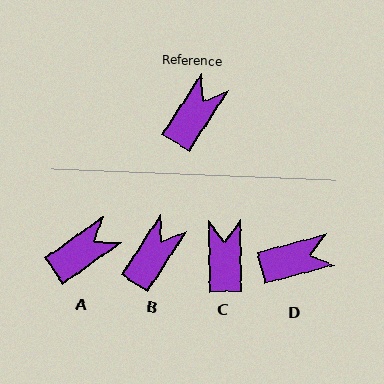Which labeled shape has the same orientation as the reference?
B.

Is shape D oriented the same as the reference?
No, it is off by about 42 degrees.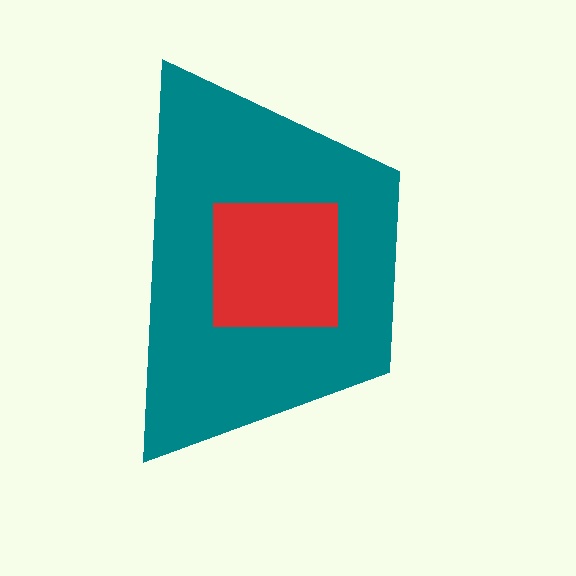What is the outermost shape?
The teal trapezoid.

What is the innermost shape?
The red square.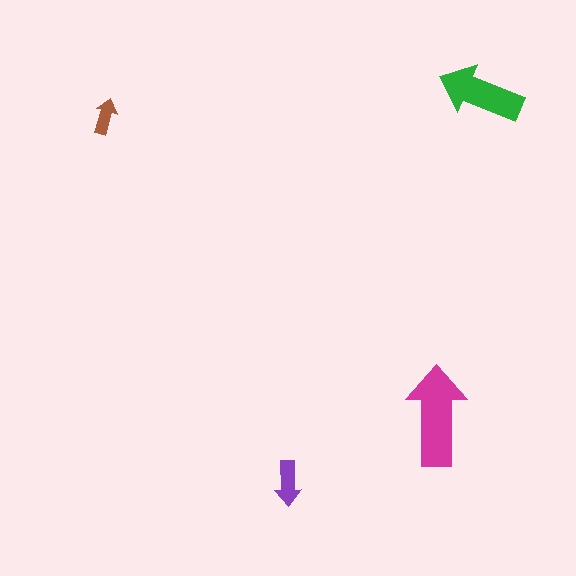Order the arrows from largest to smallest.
the magenta one, the green one, the purple one, the brown one.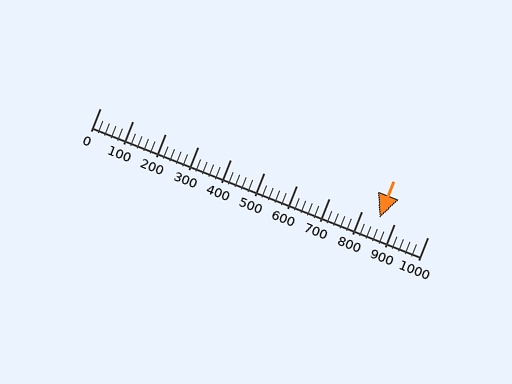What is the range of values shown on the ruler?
The ruler shows values from 0 to 1000.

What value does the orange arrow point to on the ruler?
The orange arrow points to approximately 853.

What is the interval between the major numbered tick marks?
The major tick marks are spaced 100 units apart.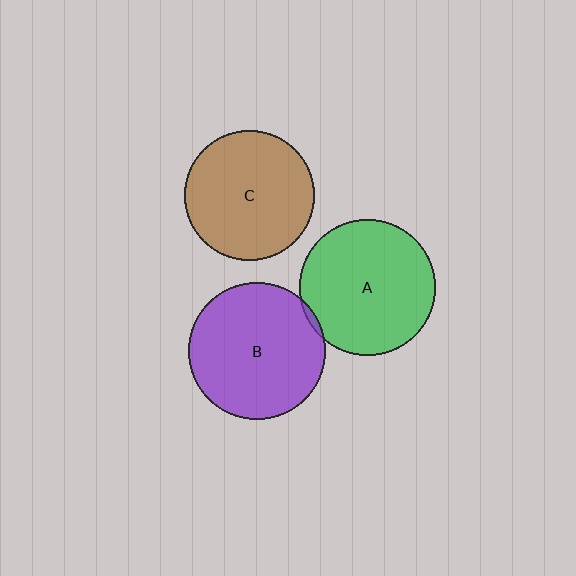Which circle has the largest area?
Circle B (purple).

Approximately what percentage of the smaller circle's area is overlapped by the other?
Approximately 5%.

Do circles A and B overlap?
Yes.